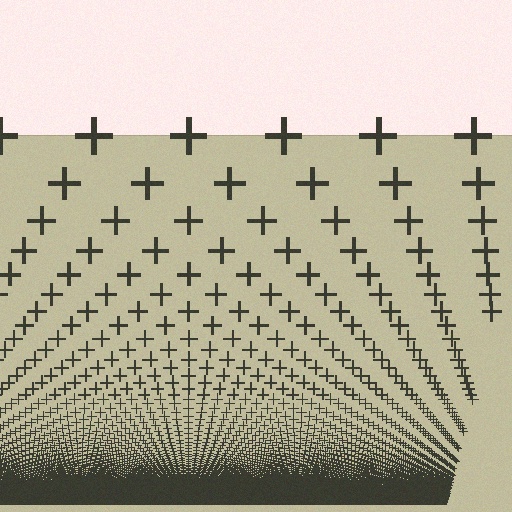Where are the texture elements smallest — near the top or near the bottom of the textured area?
Near the bottom.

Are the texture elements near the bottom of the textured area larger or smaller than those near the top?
Smaller. The gradient is inverted — elements near the bottom are smaller and denser.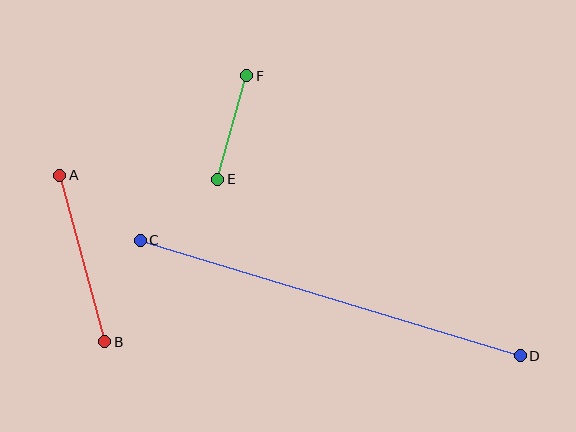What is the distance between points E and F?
The distance is approximately 107 pixels.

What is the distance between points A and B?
The distance is approximately 172 pixels.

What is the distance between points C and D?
The distance is approximately 397 pixels.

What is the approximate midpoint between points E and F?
The midpoint is at approximately (232, 127) pixels.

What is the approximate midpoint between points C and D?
The midpoint is at approximately (330, 298) pixels.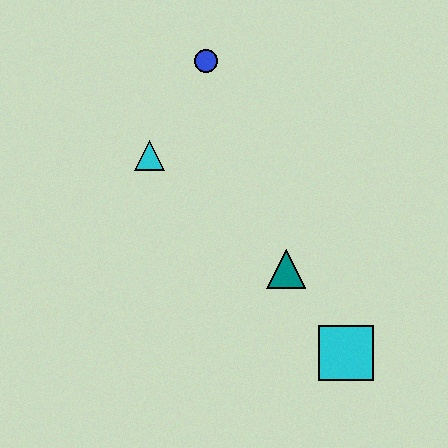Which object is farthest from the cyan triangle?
The cyan square is farthest from the cyan triangle.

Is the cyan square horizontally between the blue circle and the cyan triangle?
No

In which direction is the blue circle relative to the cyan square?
The blue circle is above the cyan square.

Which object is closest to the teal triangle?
The cyan square is closest to the teal triangle.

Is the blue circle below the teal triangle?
No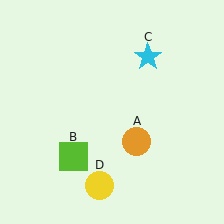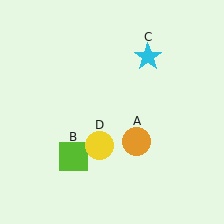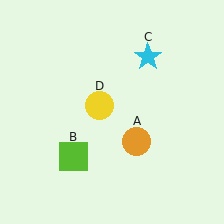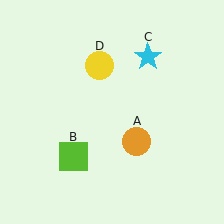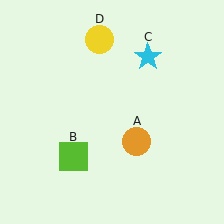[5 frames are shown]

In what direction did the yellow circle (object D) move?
The yellow circle (object D) moved up.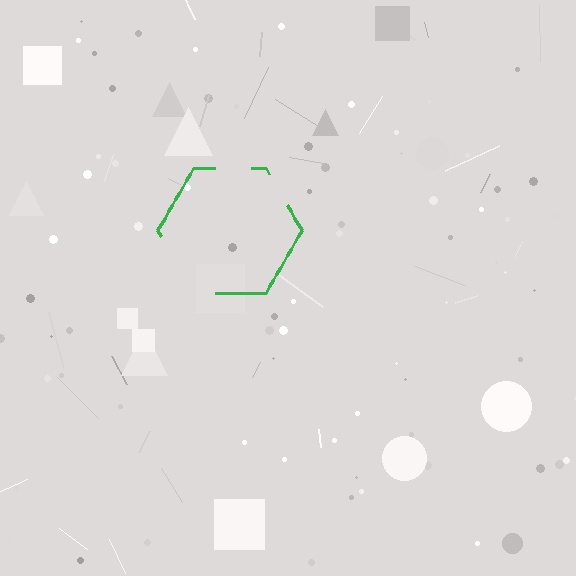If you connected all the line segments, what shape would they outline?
They would outline a hexagon.